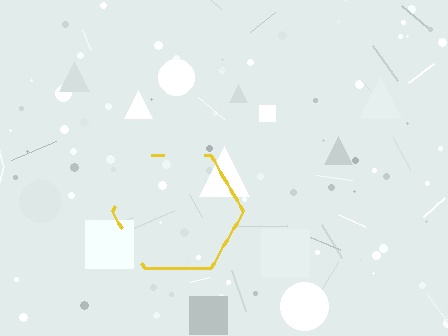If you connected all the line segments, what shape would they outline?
They would outline a hexagon.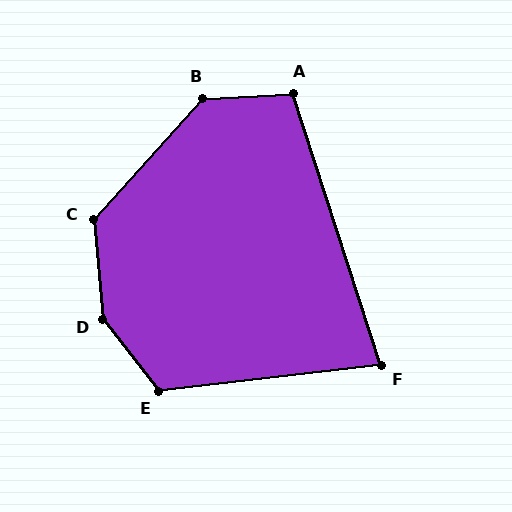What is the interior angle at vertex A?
Approximately 105 degrees (obtuse).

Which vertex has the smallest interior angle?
F, at approximately 79 degrees.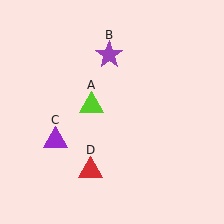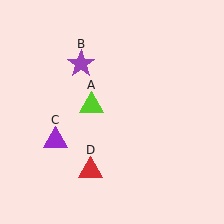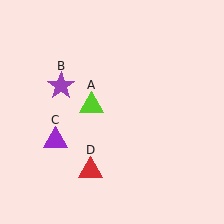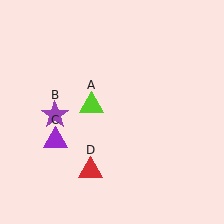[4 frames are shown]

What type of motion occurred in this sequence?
The purple star (object B) rotated counterclockwise around the center of the scene.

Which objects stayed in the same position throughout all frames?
Lime triangle (object A) and purple triangle (object C) and red triangle (object D) remained stationary.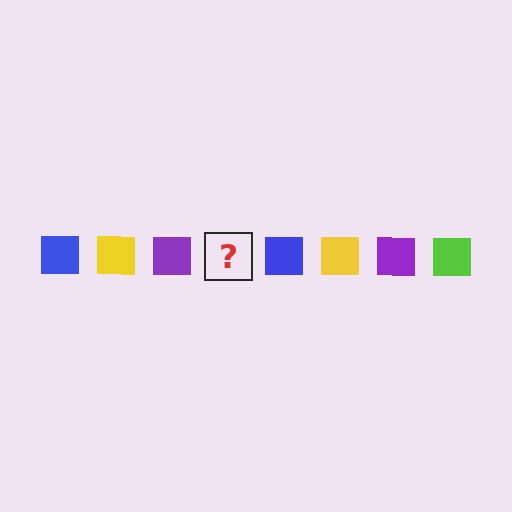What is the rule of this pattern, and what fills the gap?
The rule is that the pattern cycles through blue, yellow, purple, lime squares. The gap should be filled with a lime square.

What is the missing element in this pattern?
The missing element is a lime square.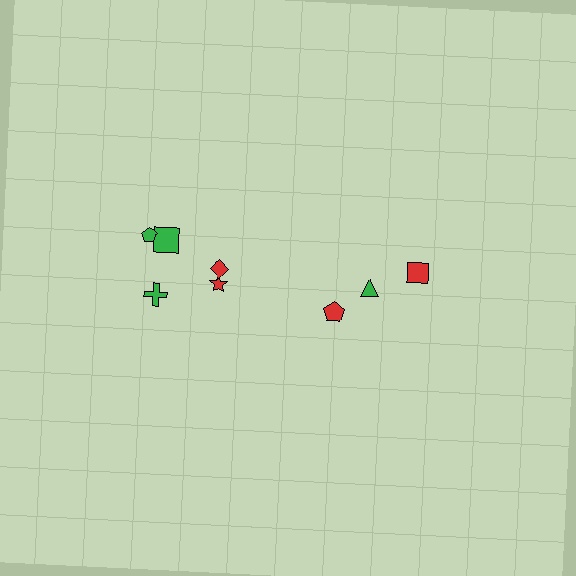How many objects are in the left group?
There are 5 objects.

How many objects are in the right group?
There are 3 objects.